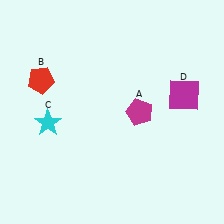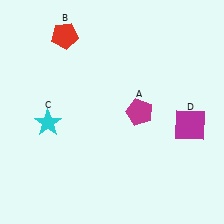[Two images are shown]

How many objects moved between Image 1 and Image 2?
2 objects moved between the two images.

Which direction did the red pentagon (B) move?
The red pentagon (B) moved up.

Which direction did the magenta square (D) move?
The magenta square (D) moved down.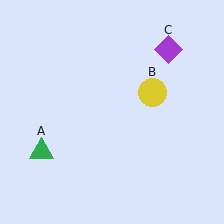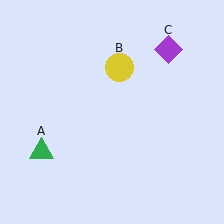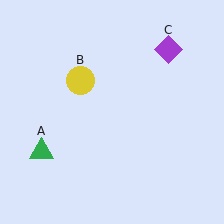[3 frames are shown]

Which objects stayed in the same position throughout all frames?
Green triangle (object A) and purple diamond (object C) remained stationary.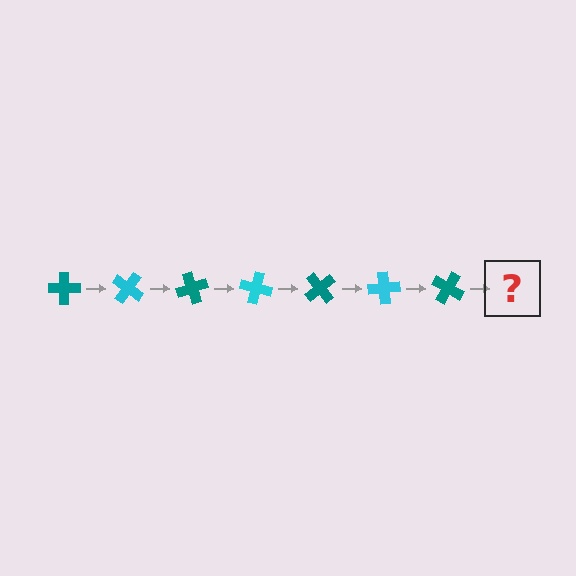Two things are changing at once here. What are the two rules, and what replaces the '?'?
The two rules are that it rotates 35 degrees each step and the color cycles through teal and cyan. The '?' should be a cyan cross, rotated 245 degrees from the start.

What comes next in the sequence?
The next element should be a cyan cross, rotated 245 degrees from the start.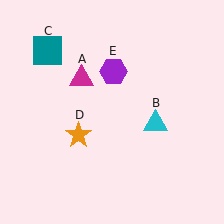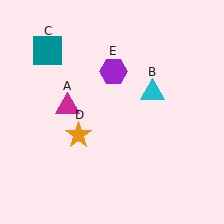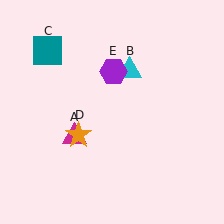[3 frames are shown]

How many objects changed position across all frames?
2 objects changed position: magenta triangle (object A), cyan triangle (object B).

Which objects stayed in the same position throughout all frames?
Teal square (object C) and orange star (object D) and purple hexagon (object E) remained stationary.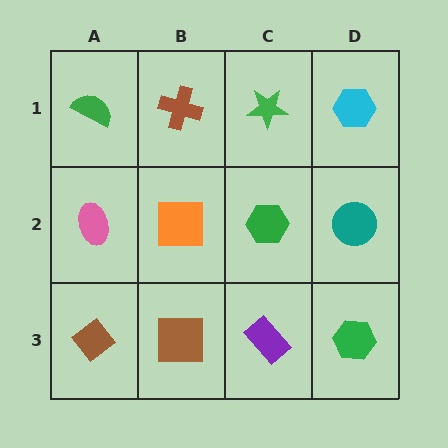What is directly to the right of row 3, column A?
A brown square.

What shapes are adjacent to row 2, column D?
A cyan hexagon (row 1, column D), a green hexagon (row 3, column D), a green hexagon (row 2, column C).